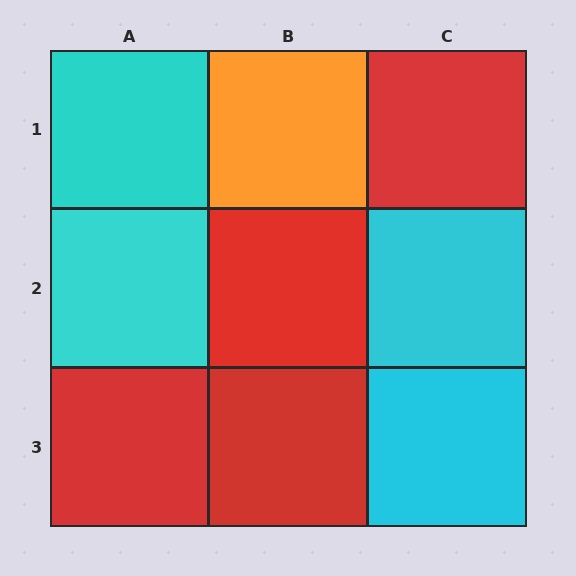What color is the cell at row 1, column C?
Red.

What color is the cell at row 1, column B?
Orange.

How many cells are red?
4 cells are red.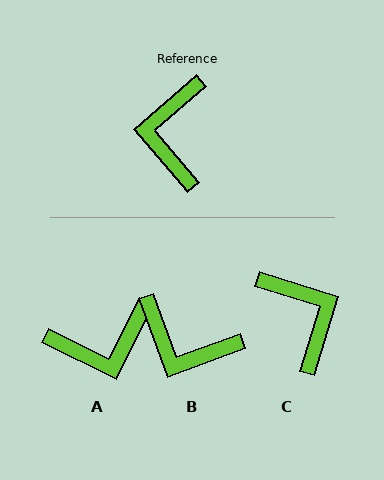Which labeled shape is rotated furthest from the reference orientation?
C, about 148 degrees away.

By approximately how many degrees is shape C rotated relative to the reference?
Approximately 148 degrees clockwise.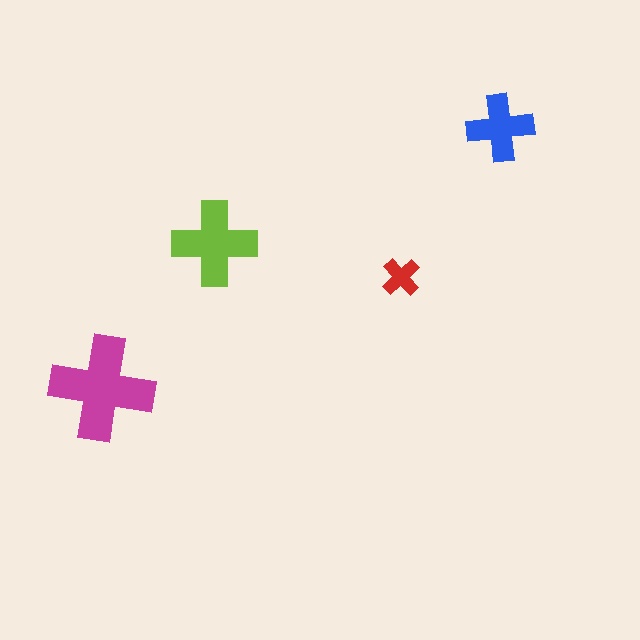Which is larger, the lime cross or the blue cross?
The lime one.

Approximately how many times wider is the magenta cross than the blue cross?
About 1.5 times wider.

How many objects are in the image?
There are 4 objects in the image.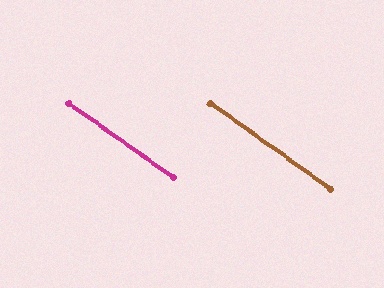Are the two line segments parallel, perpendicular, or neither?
Parallel — their directions differ by only 0.3°.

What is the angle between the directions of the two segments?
Approximately 0 degrees.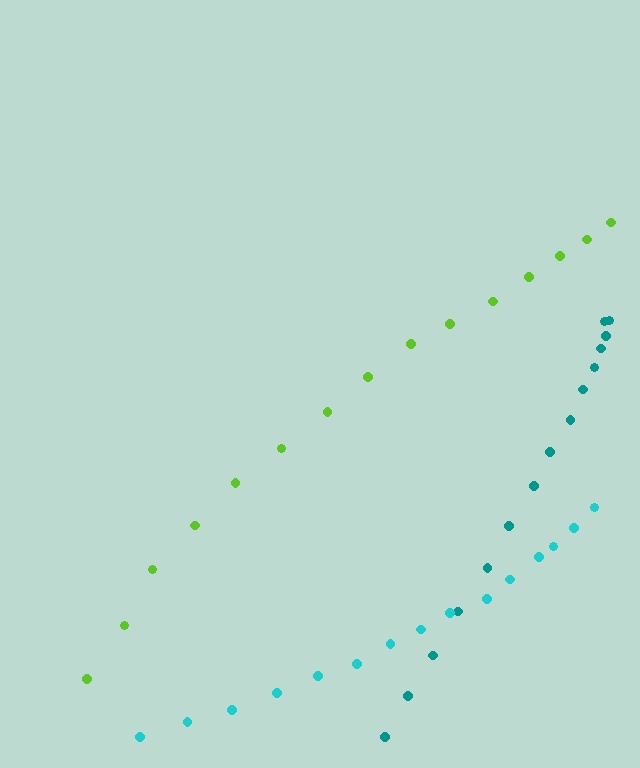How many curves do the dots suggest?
There are 3 distinct paths.